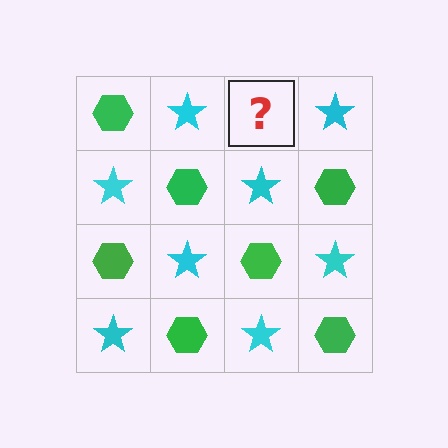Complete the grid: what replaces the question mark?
The question mark should be replaced with a green hexagon.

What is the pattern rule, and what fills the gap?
The rule is that it alternates green hexagon and cyan star in a checkerboard pattern. The gap should be filled with a green hexagon.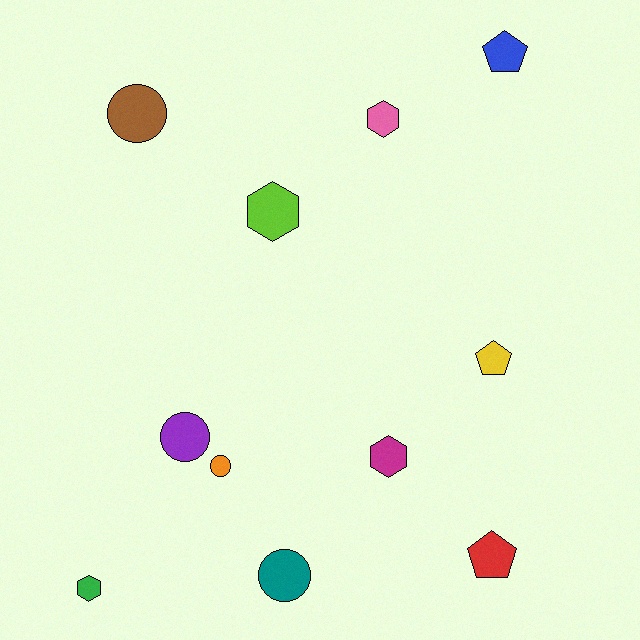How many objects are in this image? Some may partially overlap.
There are 11 objects.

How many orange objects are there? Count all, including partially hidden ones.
There is 1 orange object.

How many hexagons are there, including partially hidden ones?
There are 4 hexagons.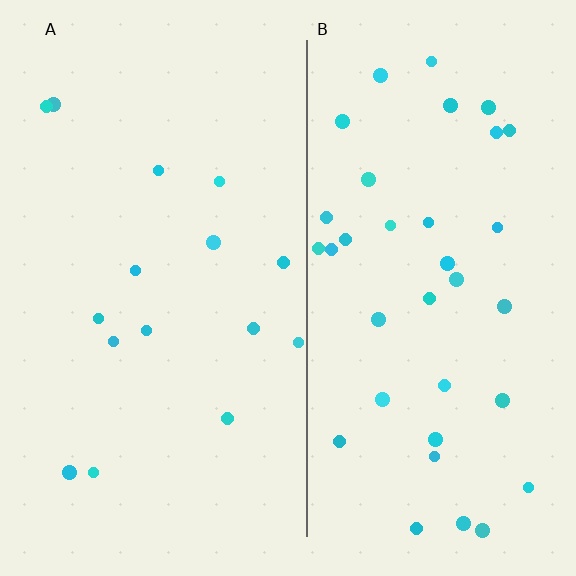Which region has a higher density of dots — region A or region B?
B (the right).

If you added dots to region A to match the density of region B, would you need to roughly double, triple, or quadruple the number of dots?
Approximately double.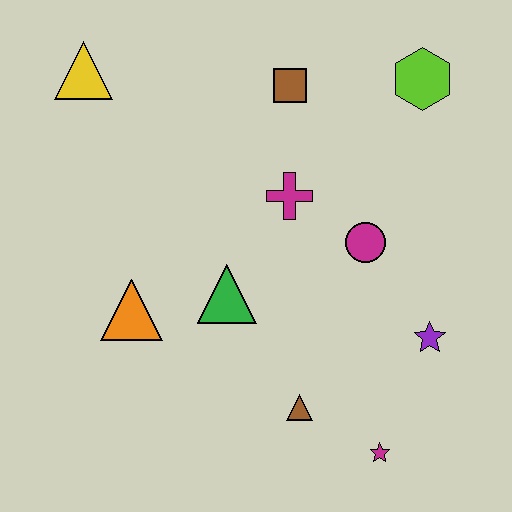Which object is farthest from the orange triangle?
The lime hexagon is farthest from the orange triangle.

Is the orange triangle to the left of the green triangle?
Yes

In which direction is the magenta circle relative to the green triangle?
The magenta circle is to the right of the green triangle.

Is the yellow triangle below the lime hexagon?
No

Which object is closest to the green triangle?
The orange triangle is closest to the green triangle.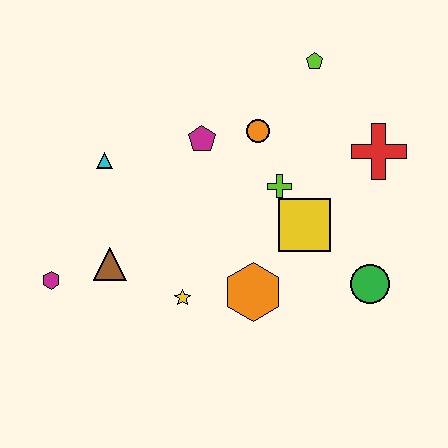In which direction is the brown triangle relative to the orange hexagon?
The brown triangle is to the left of the orange hexagon.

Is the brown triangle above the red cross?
No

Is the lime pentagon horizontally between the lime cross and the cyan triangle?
No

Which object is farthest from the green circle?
The magenta hexagon is farthest from the green circle.